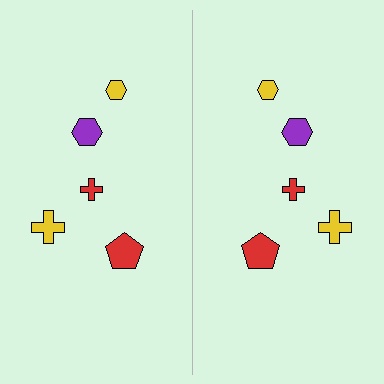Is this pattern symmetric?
Yes, this pattern has bilateral (reflection) symmetry.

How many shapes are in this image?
There are 10 shapes in this image.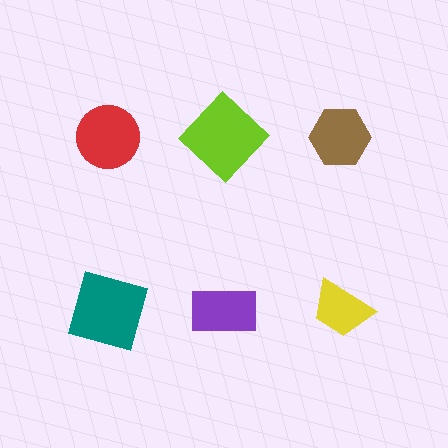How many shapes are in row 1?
3 shapes.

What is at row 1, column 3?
A brown hexagon.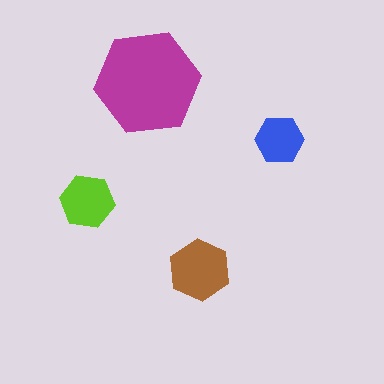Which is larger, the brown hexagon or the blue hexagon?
The brown one.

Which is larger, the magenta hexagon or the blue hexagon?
The magenta one.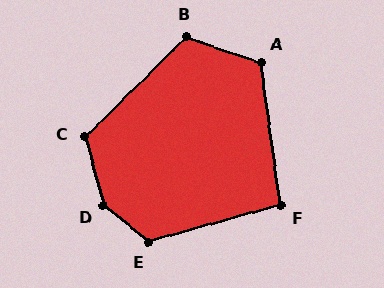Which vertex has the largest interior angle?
D, at approximately 145 degrees.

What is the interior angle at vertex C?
Approximately 119 degrees (obtuse).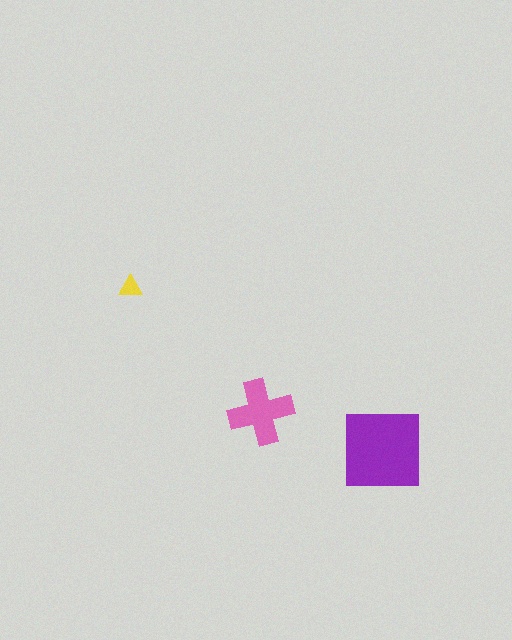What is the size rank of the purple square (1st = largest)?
1st.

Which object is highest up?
The yellow triangle is topmost.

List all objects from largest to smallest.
The purple square, the pink cross, the yellow triangle.